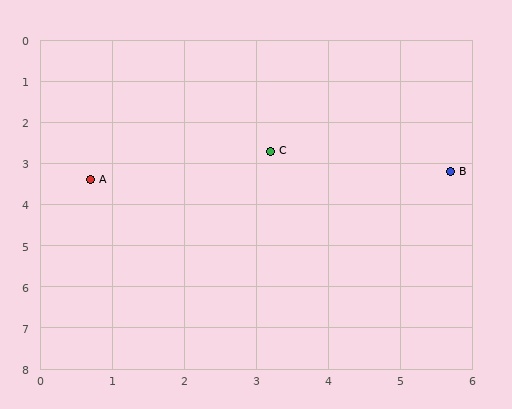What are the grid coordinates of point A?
Point A is at approximately (0.7, 3.4).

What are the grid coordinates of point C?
Point C is at approximately (3.2, 2.7).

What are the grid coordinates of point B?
Point B is at approximately (5.7, 3.2).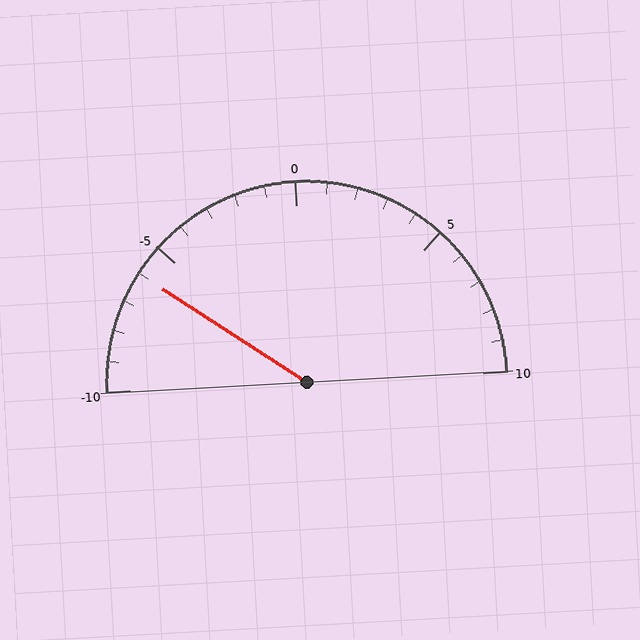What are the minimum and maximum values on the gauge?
The gauge ranges from -10 to 10.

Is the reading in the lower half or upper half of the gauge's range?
The reading is in the lower half of the range (-10 to 10).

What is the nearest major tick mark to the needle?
The nearest major tick mark is -5.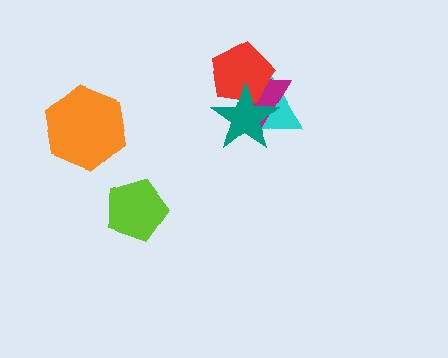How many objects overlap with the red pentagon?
3 objects overlap with the red pentagon.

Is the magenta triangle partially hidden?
Yes, it is partially covered by another shape.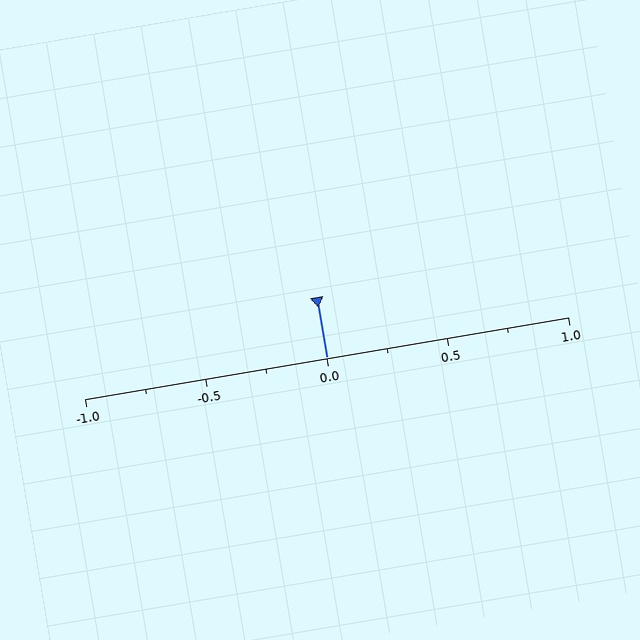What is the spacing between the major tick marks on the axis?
The major ticks are spaced 0.5 apart.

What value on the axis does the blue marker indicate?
The marker indicates approximately 0.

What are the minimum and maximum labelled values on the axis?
The axis runs from -1.0 to 1.0.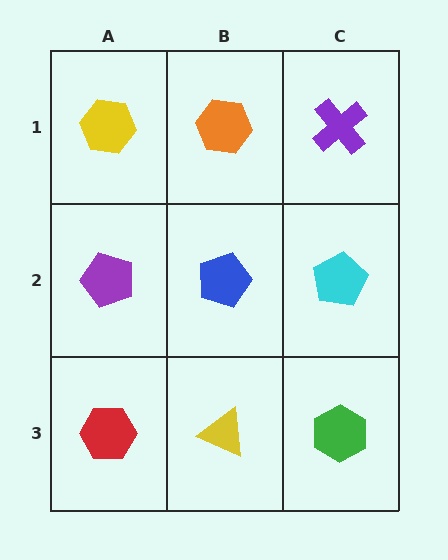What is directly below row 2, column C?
A green hexagon.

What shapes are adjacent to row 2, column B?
An orange hexagon (row 1, column B), a yellow triangle (row 3, column B), a purple pentagon (row 2, column A), a cyan pentagon (row 2, column C).